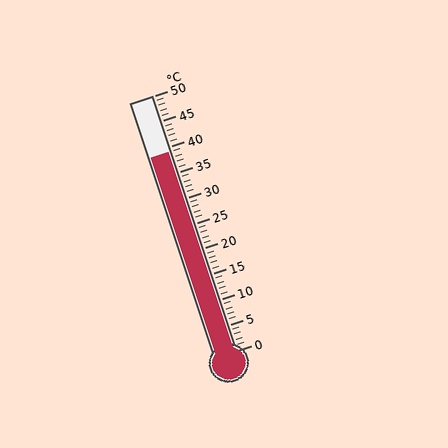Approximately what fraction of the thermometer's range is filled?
The thermometer is filled to approximately 80% of its range.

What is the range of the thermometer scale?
The thermometer scale ranges from 0°C to 50°C.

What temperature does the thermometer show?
The thermometer shows approximately 39°C.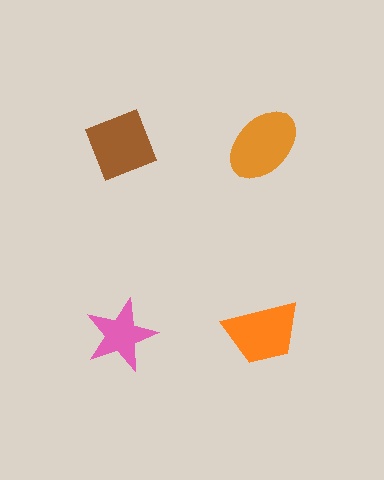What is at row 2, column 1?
A pink star.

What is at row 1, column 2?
An orange ellipse.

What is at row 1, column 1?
A brown diamond.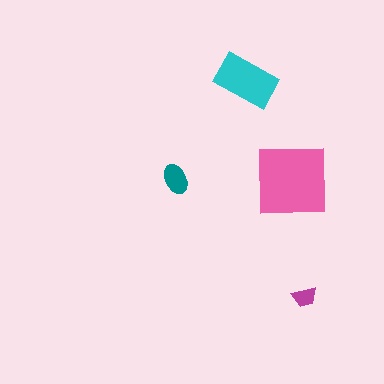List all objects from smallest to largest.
The magenta trapezoid, the teal ellipse, the cyan rectangle, the pink square.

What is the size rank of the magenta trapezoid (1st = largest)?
4th.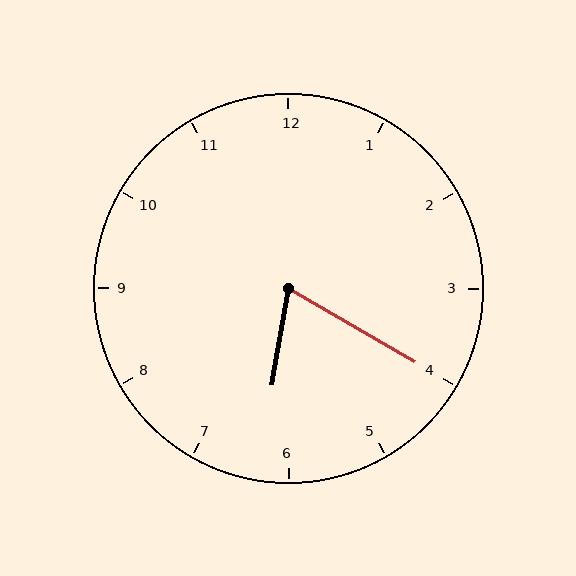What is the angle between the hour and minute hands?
Approximately 70 degrees.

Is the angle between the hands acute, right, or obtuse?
It is acute.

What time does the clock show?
6:20.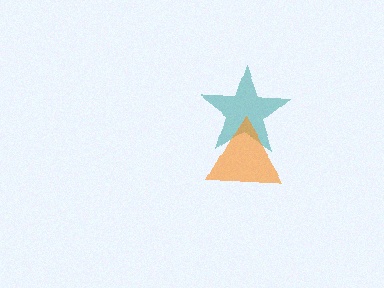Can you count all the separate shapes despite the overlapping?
Yes, there are 2 separate shapes.